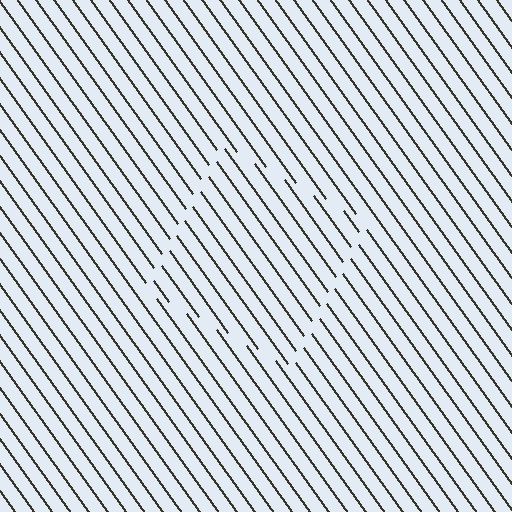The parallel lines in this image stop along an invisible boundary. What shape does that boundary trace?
An illusory square. The interior of the shape contains the same grating, shifted by half a period — the contour is defined by the phase discontinuity where line-ends from the inner and outer gratings abut.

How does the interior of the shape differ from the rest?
The interior of the shape contains the same grating, shifted by half a period — the contour is defined by the phase discontinuity where line-ends from the inner and outer gratings abut.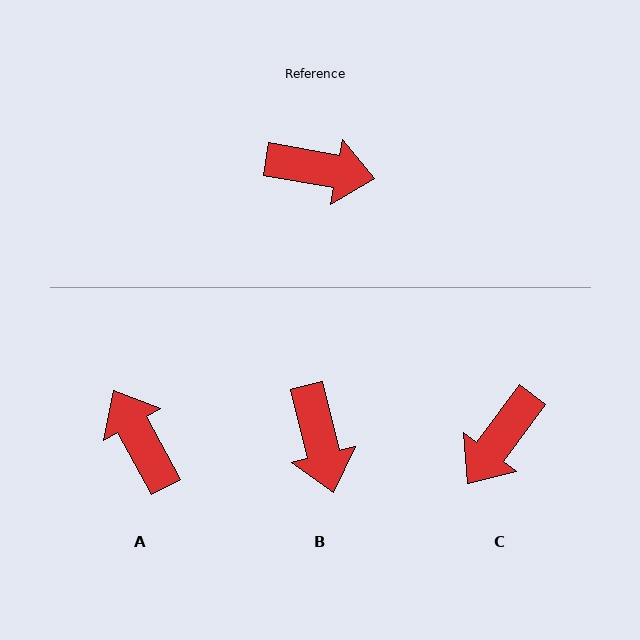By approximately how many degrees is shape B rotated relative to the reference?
Approximately 66 degrees clockwise.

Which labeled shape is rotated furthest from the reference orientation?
A, about 129 degrees away.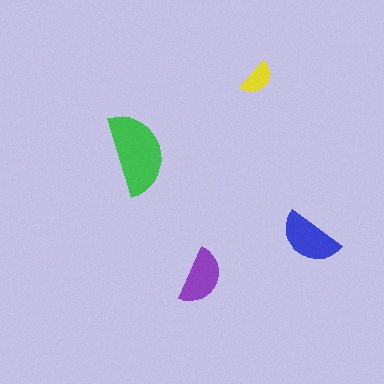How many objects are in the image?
There are 4 objects in the image.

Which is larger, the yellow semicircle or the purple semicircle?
The purple one.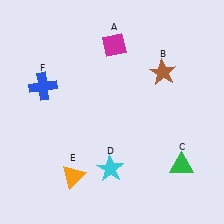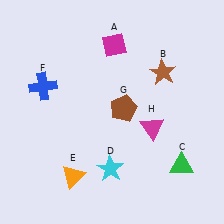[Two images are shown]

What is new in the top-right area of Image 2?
A brown pentagon (G) was added in the top-right area of Image 2.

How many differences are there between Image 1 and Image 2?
There are 2 differences between the two images.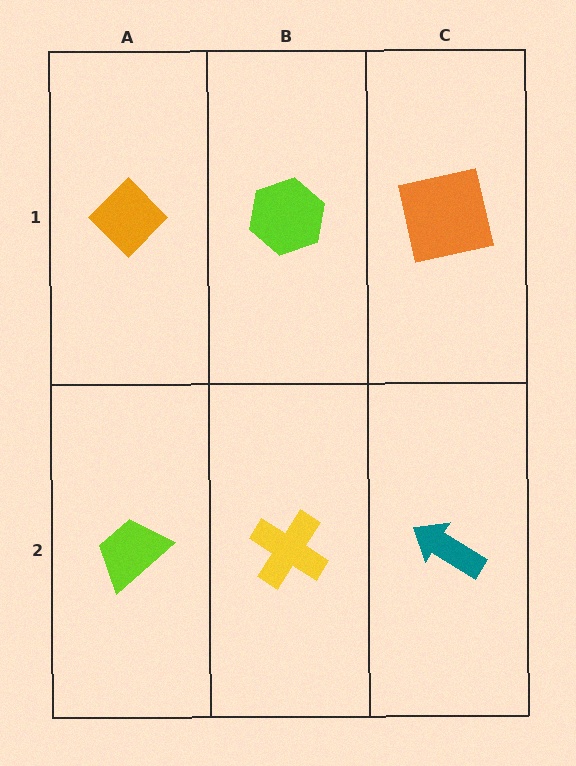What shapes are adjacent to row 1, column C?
A teal arrow (row 2, column C), a lime hexagon (row 1, column B).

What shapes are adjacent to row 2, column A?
An orange diamond (row 1, column A), a yellow cross (row 2, column B).